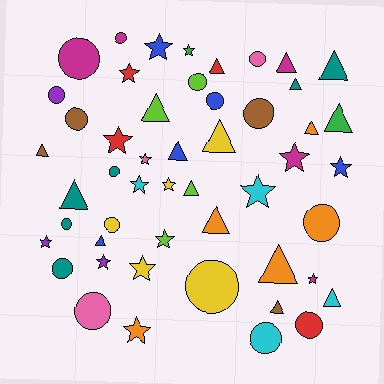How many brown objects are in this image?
There are 4 brown objects.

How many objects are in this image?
There are 50 objects.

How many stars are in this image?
There are 16 stars.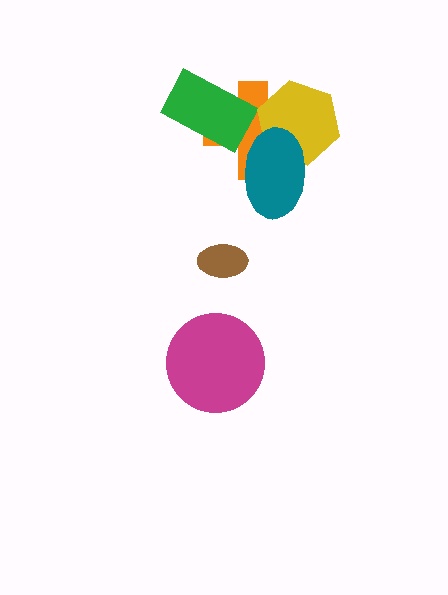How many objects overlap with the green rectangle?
1 object overlaps with the green rectangle.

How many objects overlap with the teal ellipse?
2 objects overlap with the teal ellipse.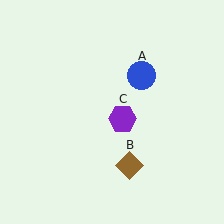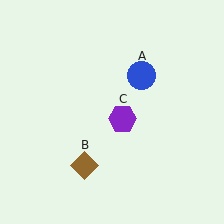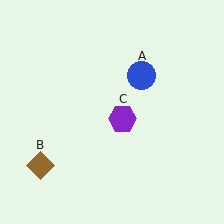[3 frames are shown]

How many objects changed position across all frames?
1 object changed position: brown diamond (object B).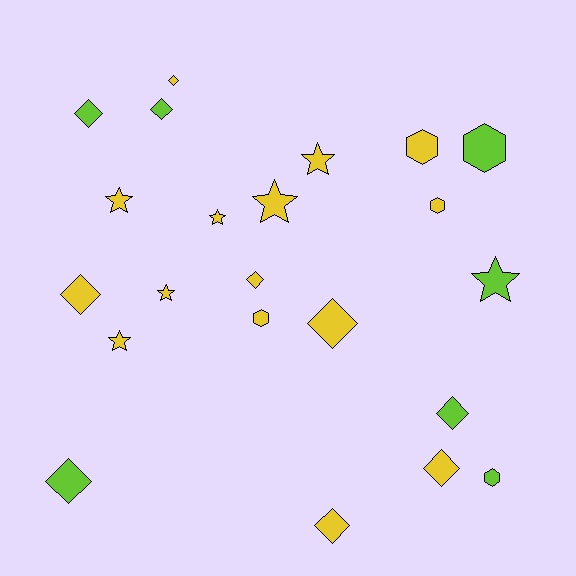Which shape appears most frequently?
Diamond, with 10 objects.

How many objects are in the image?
There are 22 objects.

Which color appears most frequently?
Yellow, with 15 objects.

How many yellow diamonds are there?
There are 6 yellow diamonds.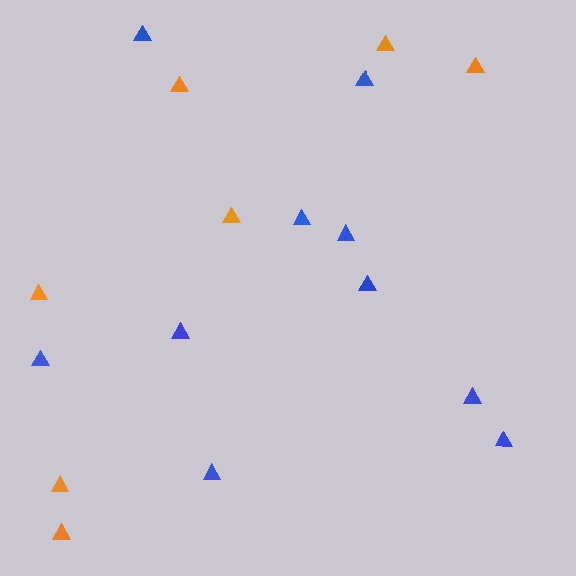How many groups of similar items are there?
There are 2 groups: one group of orange triangles (7) and one group of blue triangles (10).